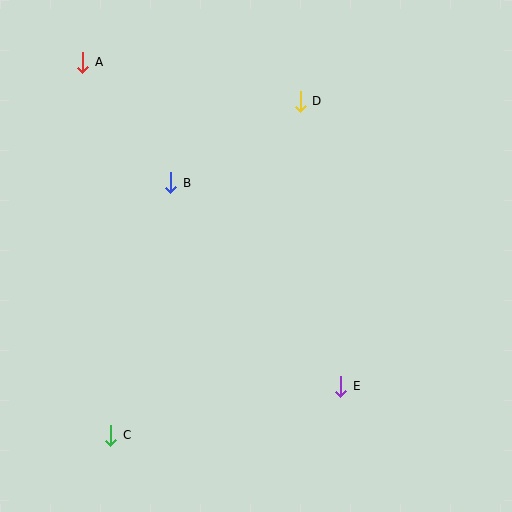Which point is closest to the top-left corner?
Point A is closest to the top-left corner.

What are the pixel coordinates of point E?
Point E is at (341, 386).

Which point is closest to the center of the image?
Point B at (171, 183) is closest to the center.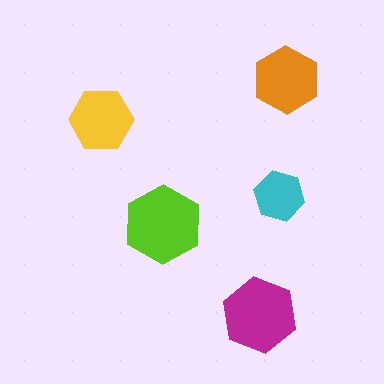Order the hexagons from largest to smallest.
the lime one, the magenta one, the orange one, the yellow one, the cyan one.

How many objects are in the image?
There are 5 objects in the image.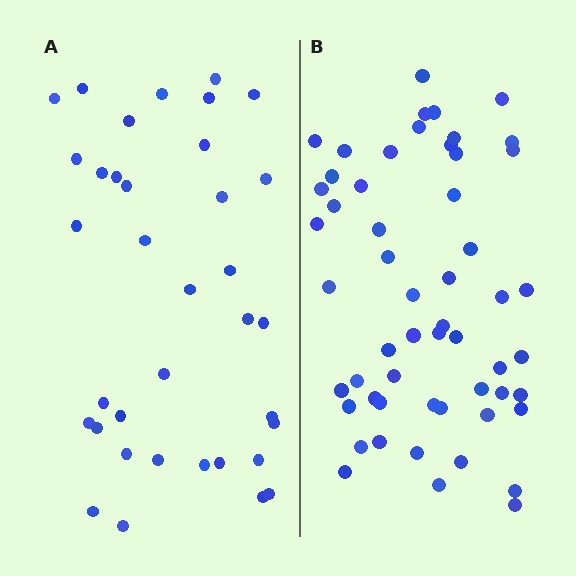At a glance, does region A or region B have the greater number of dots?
Region B (the right region) has more dots.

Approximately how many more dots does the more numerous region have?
Region B has approximately 20 more dots than region A.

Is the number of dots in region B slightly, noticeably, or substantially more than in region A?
Region B has substantially more. The ratio is roughly 1.5 to 1.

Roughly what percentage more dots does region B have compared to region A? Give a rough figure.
About 55% more.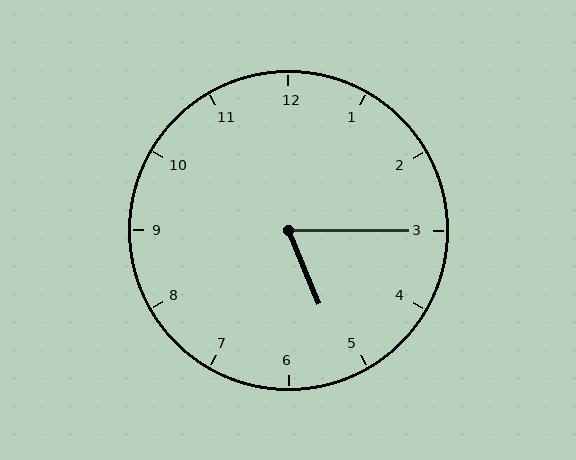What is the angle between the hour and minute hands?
Approximately 68 degrees.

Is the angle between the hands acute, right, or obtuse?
It is acute.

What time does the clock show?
5:15.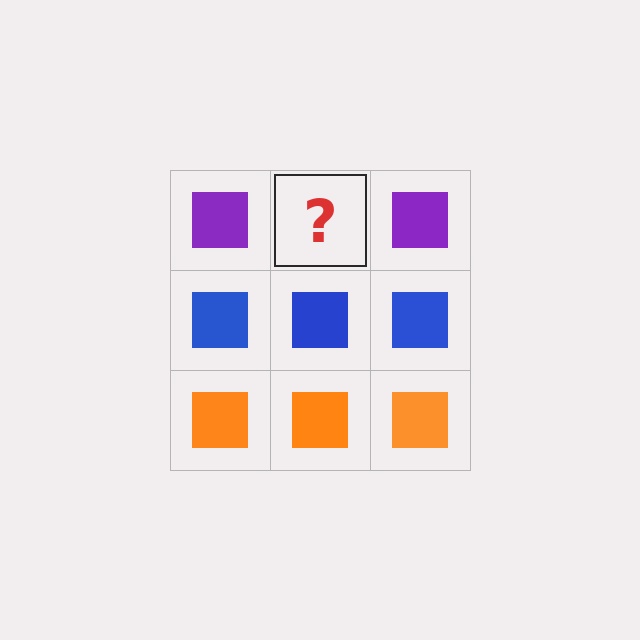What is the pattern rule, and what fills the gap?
The rule is that each row has a consistent color. The gap should be filled with a purple square.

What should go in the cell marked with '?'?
The missing cell should contain a purple square.